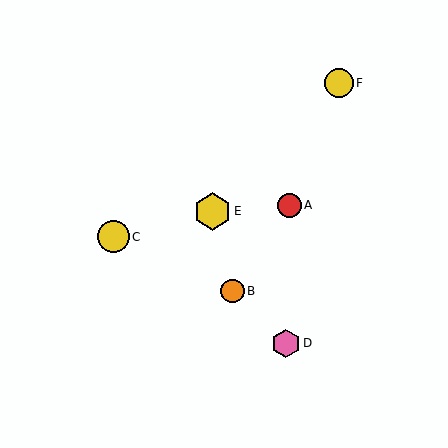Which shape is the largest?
The yellow hexagon (labeled E) is the largest.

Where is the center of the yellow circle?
The center of the yellow circle is at (339, 83).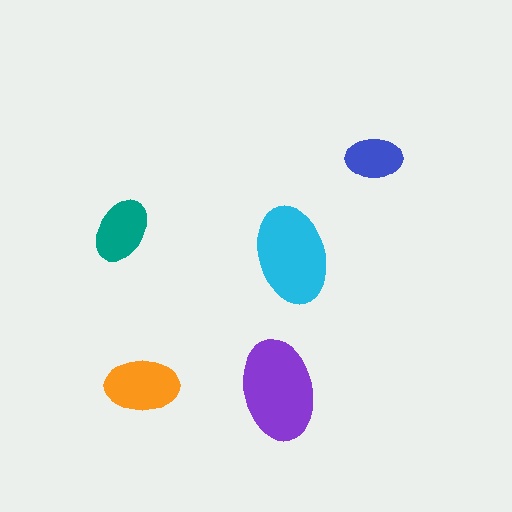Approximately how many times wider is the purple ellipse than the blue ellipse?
About 2 times wider.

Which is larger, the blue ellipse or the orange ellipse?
The orange one.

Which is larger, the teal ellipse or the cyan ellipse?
The cyan one.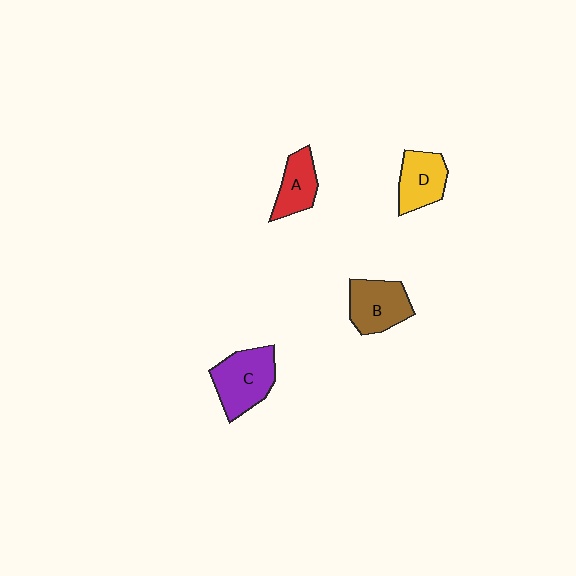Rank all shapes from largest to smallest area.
From largest to smallest: C (purple), B (brown), D (yellow), A (red).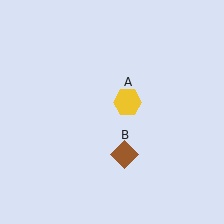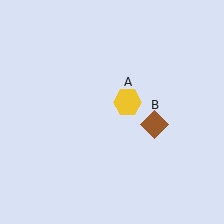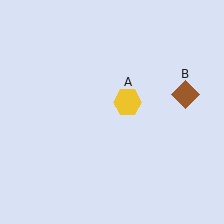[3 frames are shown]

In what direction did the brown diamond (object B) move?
The brown diamond (object B) moved up and to the right.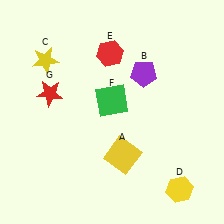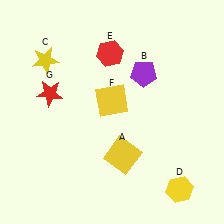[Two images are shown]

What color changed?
The square (F) changed from green in Image 1 to yellow in Image 2.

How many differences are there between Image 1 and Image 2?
There is 1 difference between the two images.